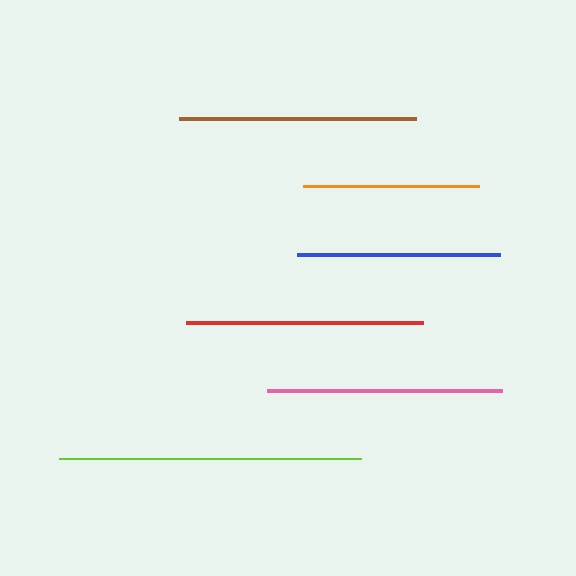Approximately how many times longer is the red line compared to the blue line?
The red line is approximately 1.2 times the length of the blue line.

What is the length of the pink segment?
The pink segment is approximately 235 pixels long.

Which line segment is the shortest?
The orange line is the shortest at approximately 175 pixels.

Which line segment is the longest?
The lime line is the longest at approximately 302 pixels.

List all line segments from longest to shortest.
From longest to shortest: lime, brown, red, pink, blue, orange.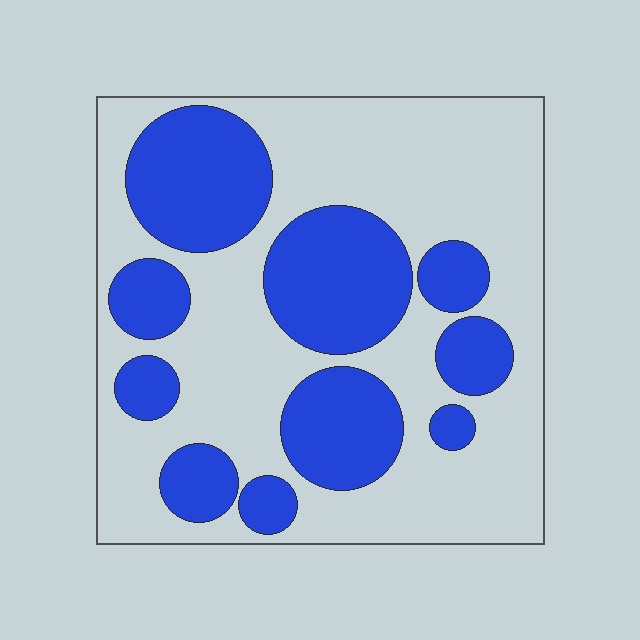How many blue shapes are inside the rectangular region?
10.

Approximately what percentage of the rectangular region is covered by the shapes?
Approximately 35%.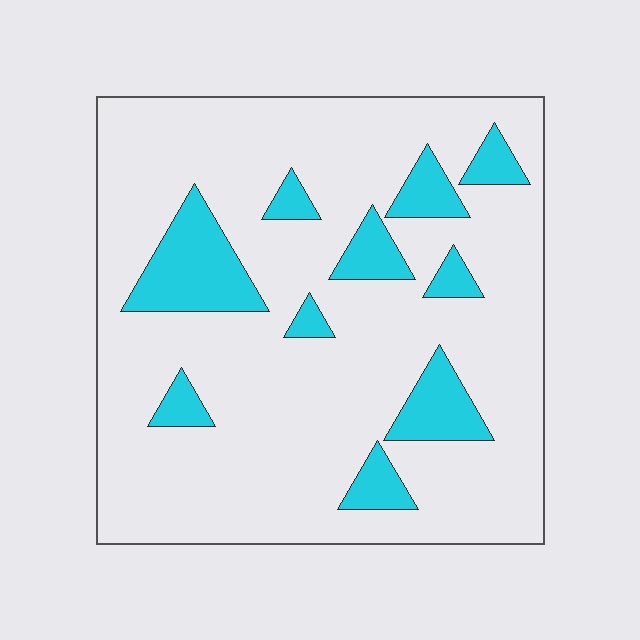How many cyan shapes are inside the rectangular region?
10.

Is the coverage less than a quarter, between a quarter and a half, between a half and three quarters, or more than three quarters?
Less than a quarter.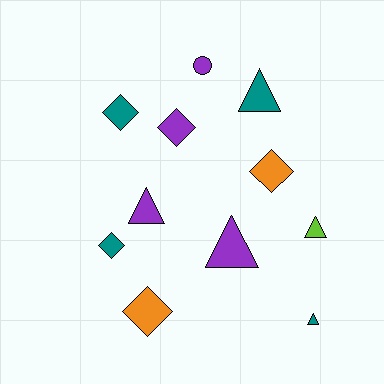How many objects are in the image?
There are 11 objects.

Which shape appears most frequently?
Triangle, with 5 objects.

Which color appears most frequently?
Teal, with 4 objects.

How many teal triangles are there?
There are 2 teal triangles.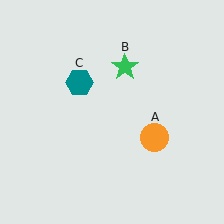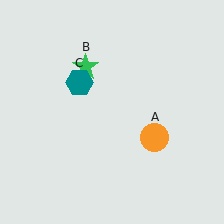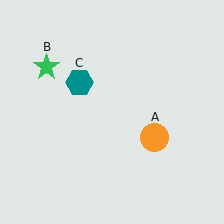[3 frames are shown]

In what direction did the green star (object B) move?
The green star (object B) moved left.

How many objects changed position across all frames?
1 object changed position: green star (object B).